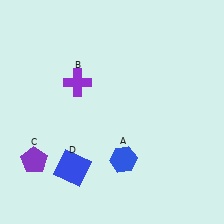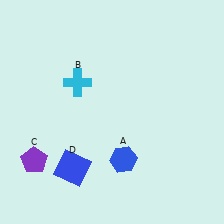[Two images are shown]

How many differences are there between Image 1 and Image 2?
There is 1 difference between the two images.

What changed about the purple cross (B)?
In Image 1, B is purple. In Image 2, it changed to cyan.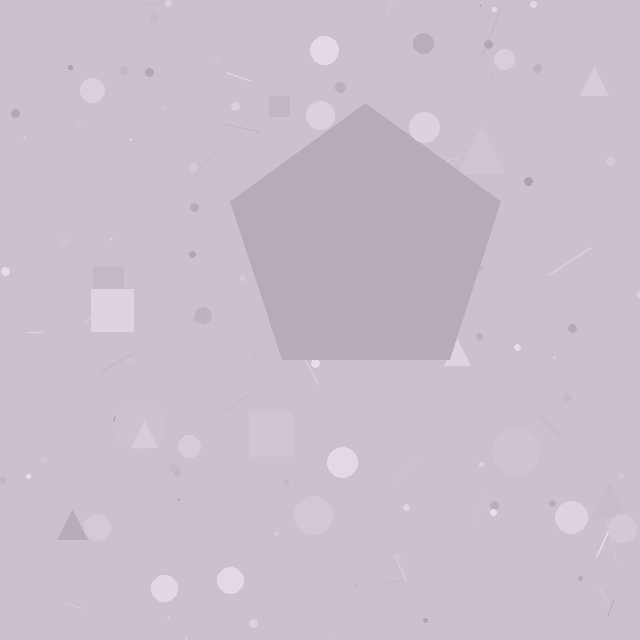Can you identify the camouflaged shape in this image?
The camouflaged shape is a pentagon.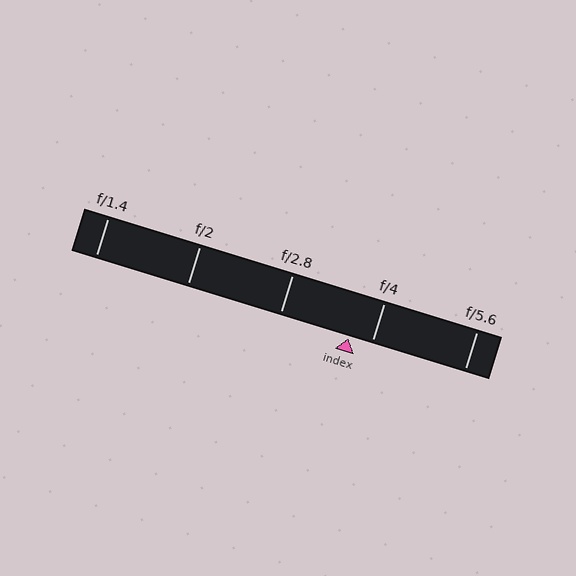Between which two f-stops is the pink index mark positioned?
The index mark is between f/2.8 and f/4.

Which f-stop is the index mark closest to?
The index mark is closest to f/4.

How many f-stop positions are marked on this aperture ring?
There are 5 f-stop positions marked.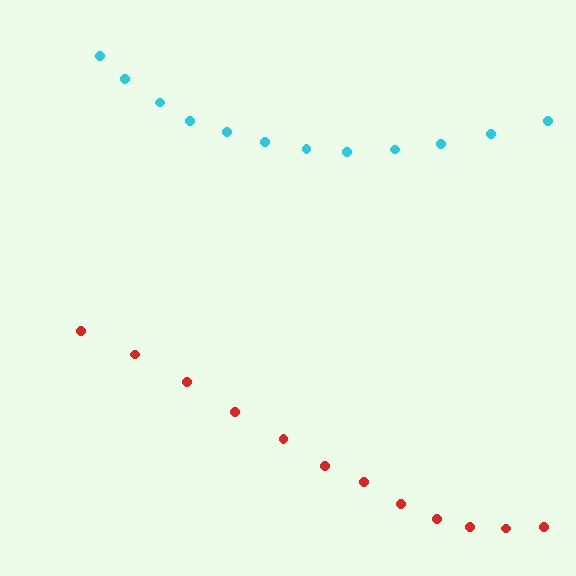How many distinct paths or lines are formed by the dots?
There are 2 distinct paths.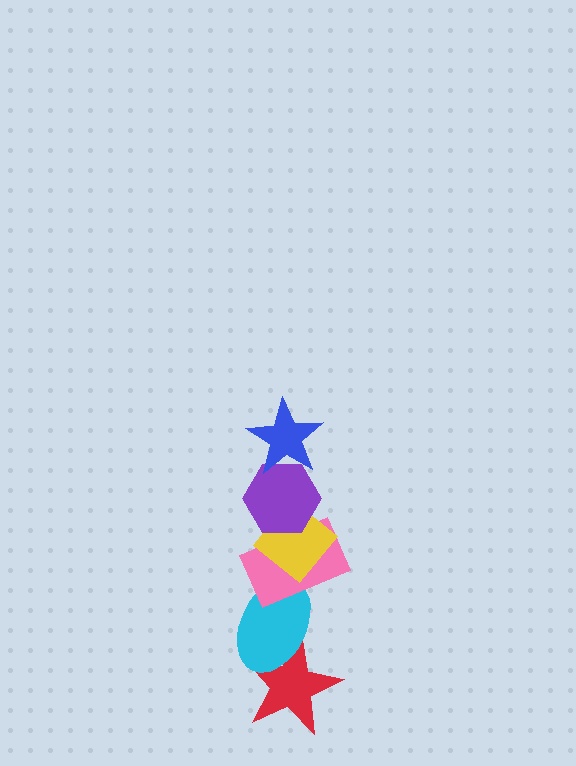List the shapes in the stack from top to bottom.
From top to bottom: the blue star, the purple hexagon, the yellow diamond, the pink rectangle, the cyan ellipse, the red star.